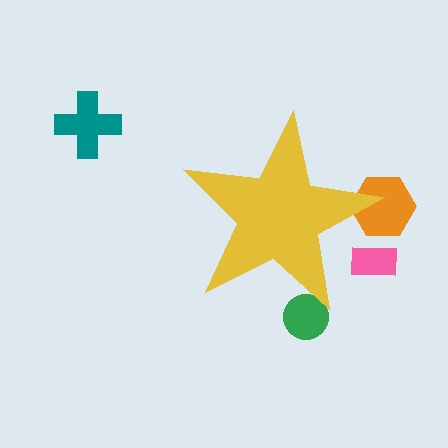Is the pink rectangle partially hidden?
Yes, the pink rectangle is partially hidden behind the yellow star.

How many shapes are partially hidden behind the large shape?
3 shapes are partially hidden.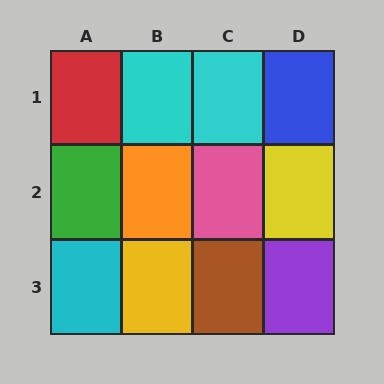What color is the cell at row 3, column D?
Purple.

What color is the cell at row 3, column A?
Cyan.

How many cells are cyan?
3 cells are cyan.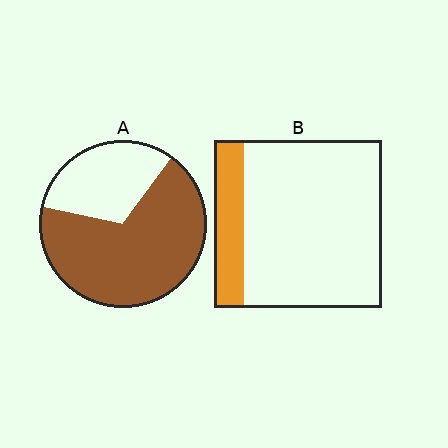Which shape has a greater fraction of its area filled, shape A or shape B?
Shape A.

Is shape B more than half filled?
No.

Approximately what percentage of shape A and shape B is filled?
A is approximately 70% and B is approximately 20%.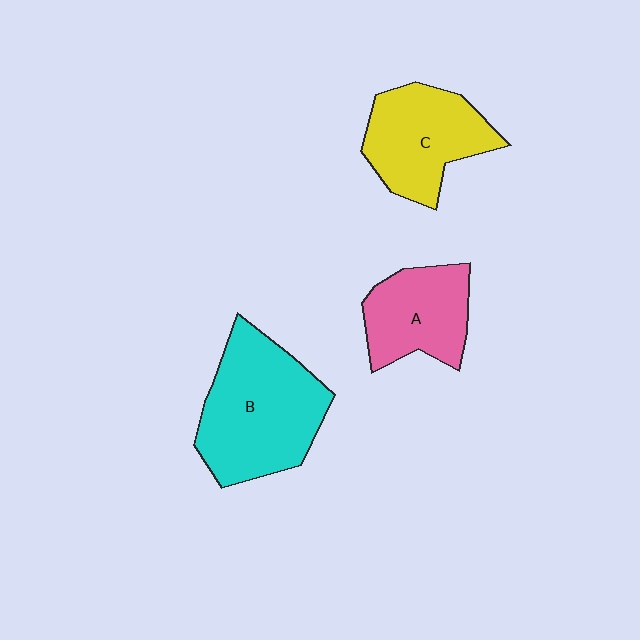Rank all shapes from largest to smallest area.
From largest to smallest: B (cyan), C (yellow), A (pink).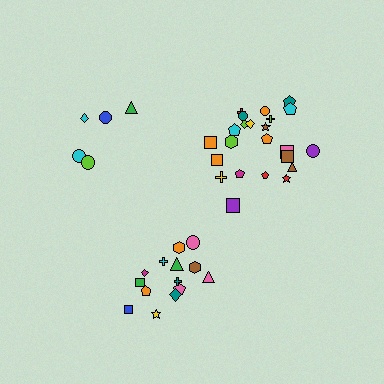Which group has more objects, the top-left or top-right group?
The top-right group.